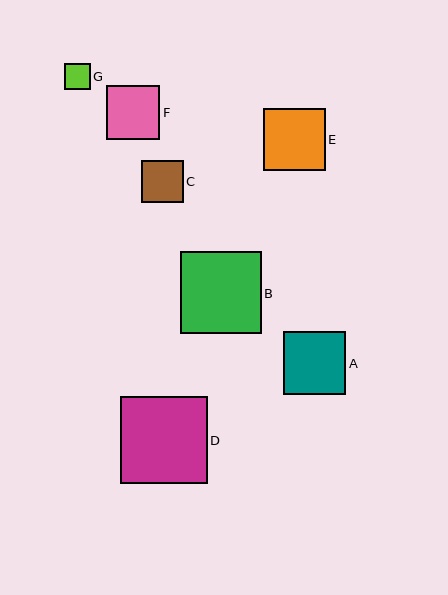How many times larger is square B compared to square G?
Square B is approximately 3.1 times the size of square G.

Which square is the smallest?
Square G is the smallest with a size of approximately 26 pixels.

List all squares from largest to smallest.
From largest to smallest: D, B, A, E, F, C, G.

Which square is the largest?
Square D is the largest with a size of approximately 87 pixels.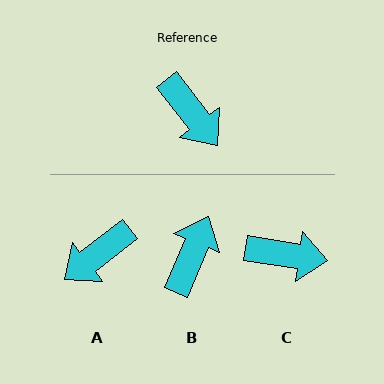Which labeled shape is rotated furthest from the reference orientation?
B, about 119 degrees away.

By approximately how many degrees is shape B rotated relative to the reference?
Approximately 119 degrees counter-clockwise.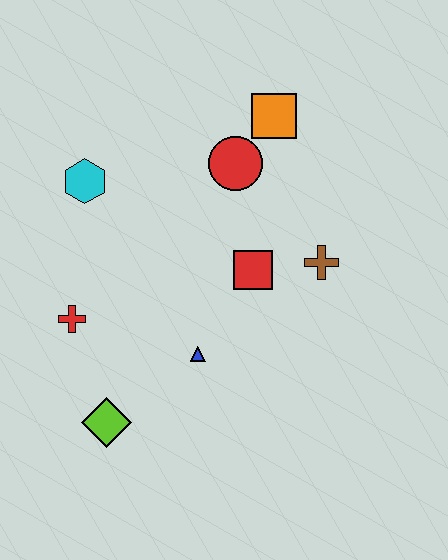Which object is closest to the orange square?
The red circle is closest to the orange square.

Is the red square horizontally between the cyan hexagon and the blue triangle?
No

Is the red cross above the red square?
No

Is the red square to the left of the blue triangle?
No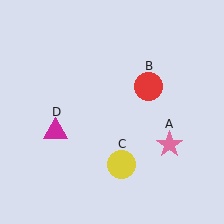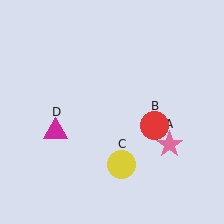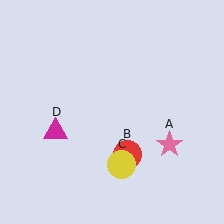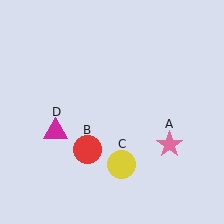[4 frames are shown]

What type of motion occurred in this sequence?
The red circle (object B) rotated clockwise around the center of the scene.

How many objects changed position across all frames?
1 object changed position: red circle (object B).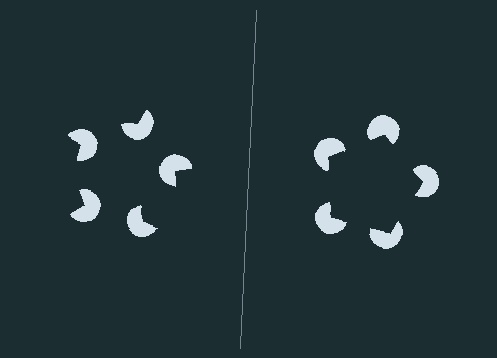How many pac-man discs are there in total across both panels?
10 — 5 on each side.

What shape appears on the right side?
An illusory pentagon.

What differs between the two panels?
The pac-man discs are positioned identically on both sides; only the wedge orientations differ. On the right they align to a pentagon; on the left they are misaligned.